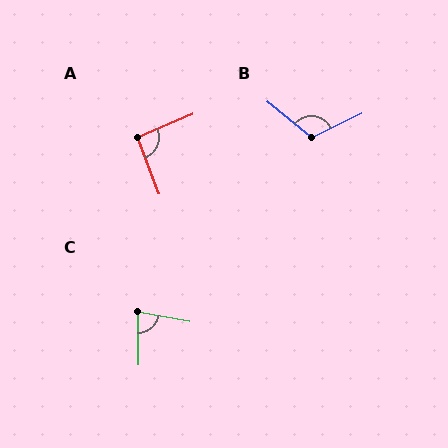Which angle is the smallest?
C, at approximately 80 degrees.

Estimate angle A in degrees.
Approximately 93 degrees.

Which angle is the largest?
B, at approximately 115 degrees.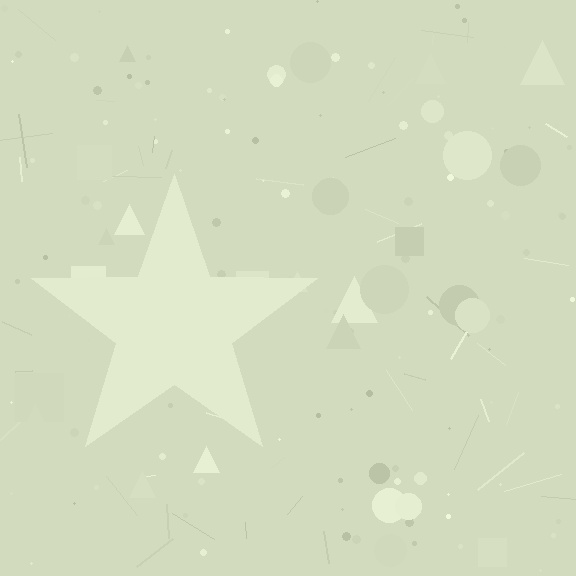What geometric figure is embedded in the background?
A star is embedded in the background.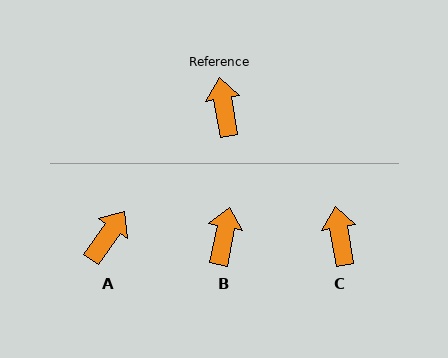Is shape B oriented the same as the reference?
No, it is off by about 21 degrees.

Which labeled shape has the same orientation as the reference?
C.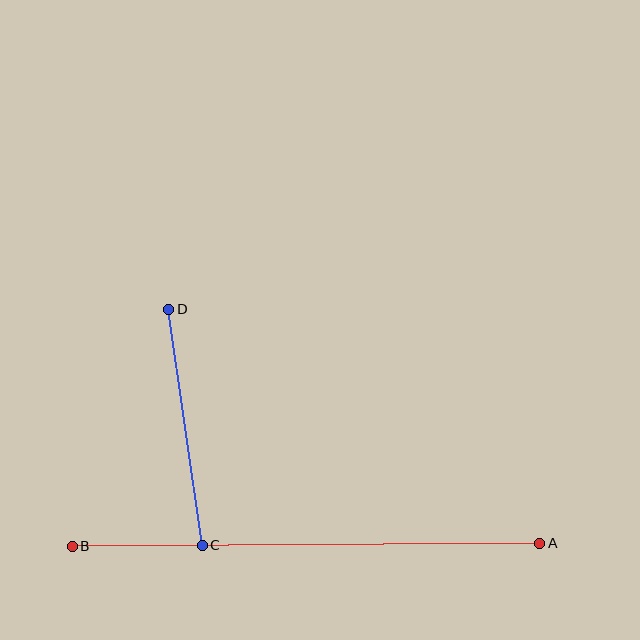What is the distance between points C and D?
The distance is approximately 239 pixels.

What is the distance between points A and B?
The distance is approximately 467 pixels.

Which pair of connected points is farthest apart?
Points A and B are farthest apart.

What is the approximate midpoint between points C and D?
The midpoint is at approximately (186, 427) pixels.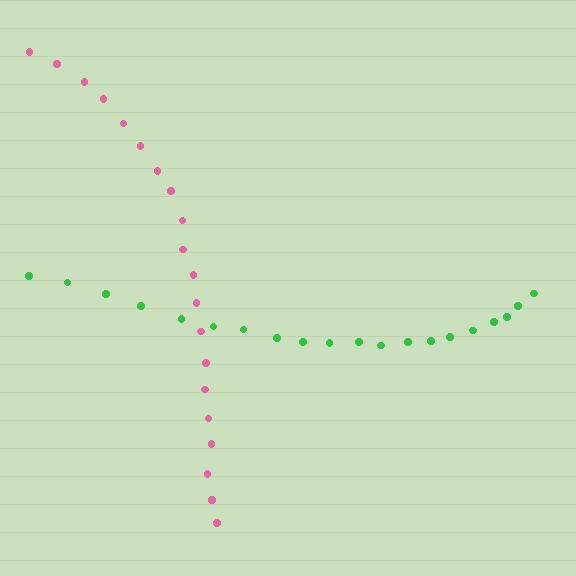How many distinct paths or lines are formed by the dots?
There are 2 distinct paths.